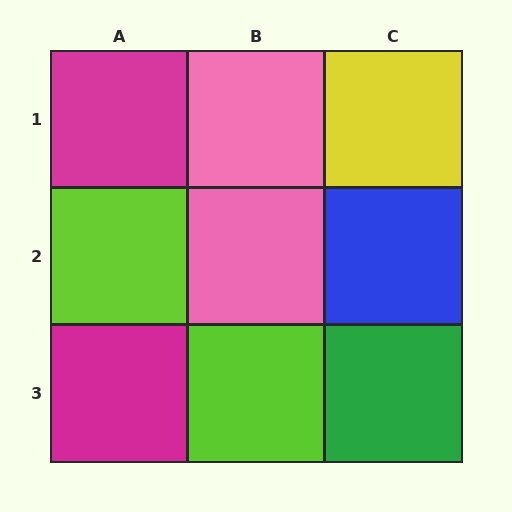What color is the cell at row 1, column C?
Yellow.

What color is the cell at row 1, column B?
Pink.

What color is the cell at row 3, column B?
Lime.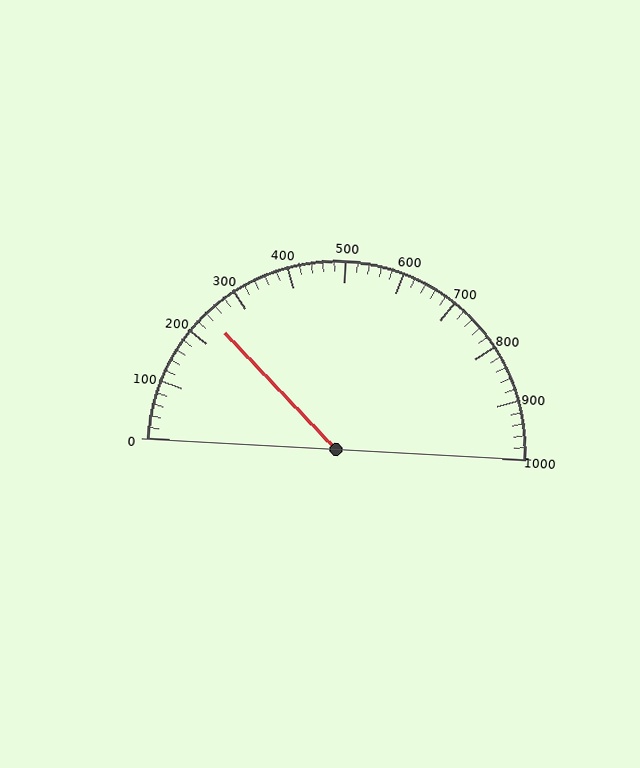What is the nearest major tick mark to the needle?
The nearest major tick mark is 200.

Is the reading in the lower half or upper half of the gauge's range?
The reading is in the lower half of the range (0 to 1000).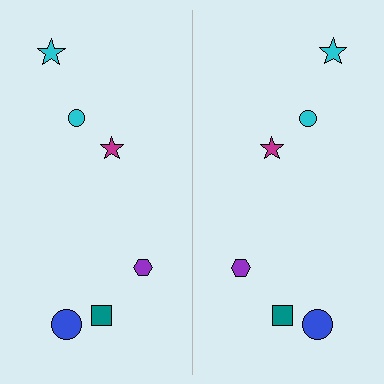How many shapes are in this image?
There are 12 shapes in this image.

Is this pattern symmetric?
Yes, this pattern has bilateral (reflection) symmetry.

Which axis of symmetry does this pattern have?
The pattern has a vertical axis of symmetry running through the center of the image.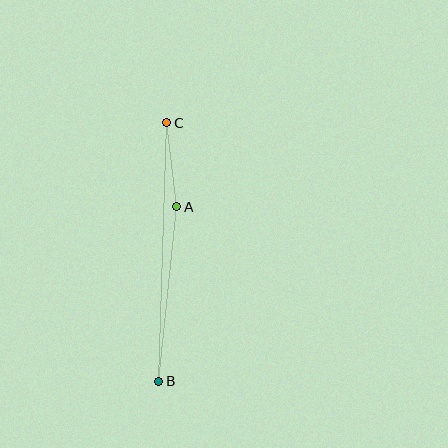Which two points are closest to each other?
Points A and C are closest to each other.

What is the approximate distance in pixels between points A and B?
The distance between A and B is approximately 176 pixels.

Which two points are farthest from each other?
Points B and C are farthest from each other.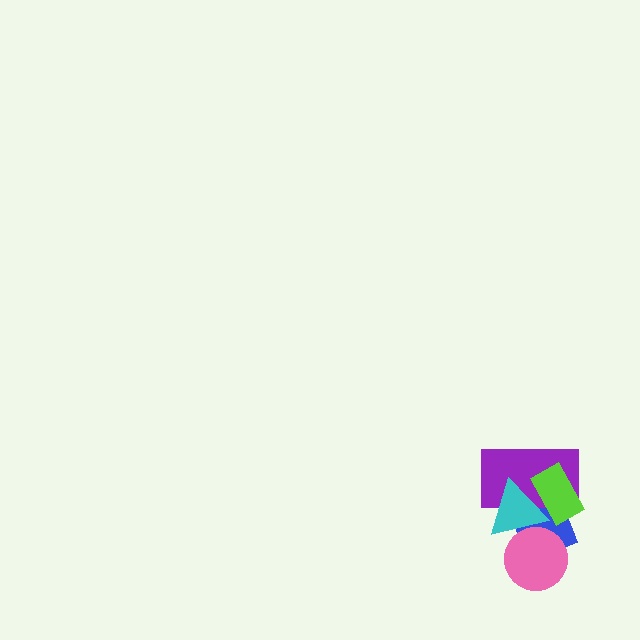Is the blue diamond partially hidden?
Yes, it is partially covered by another shape.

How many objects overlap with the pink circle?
2 objects overlap with the pink circle.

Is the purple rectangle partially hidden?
Yes, it is partially covered by another shape.